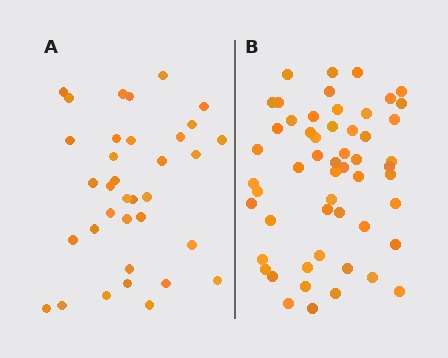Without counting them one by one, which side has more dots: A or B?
Region B (the right region) has more dots.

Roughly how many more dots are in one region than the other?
Region B has approximately 20 more dots than region A.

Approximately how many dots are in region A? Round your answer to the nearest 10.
About 40 dots. (The exact count is 35, which rounds to 40.)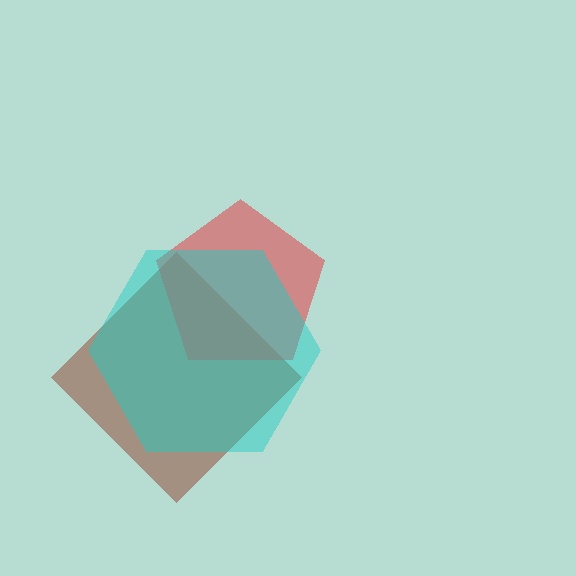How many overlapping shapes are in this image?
There are 3 overlapping shapes in the image.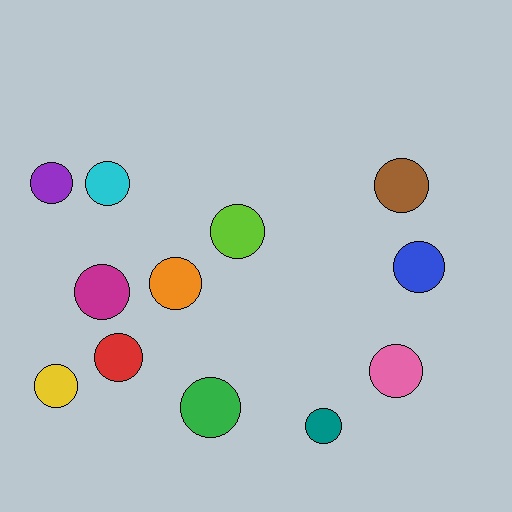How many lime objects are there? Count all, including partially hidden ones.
There is 1 lime object.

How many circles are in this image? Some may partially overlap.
There are 12 circles.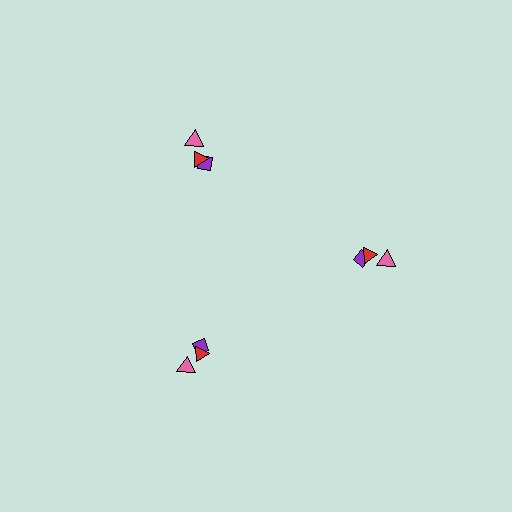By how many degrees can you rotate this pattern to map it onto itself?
The pattern maps onto itself every 120 degrees of rotation.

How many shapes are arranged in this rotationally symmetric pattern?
There are 9 shapes, arranged in 3 groups of 3.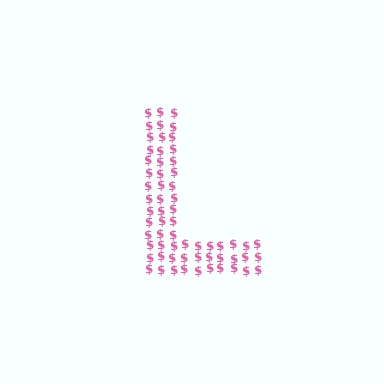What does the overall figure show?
The overall figure shows the letter L.